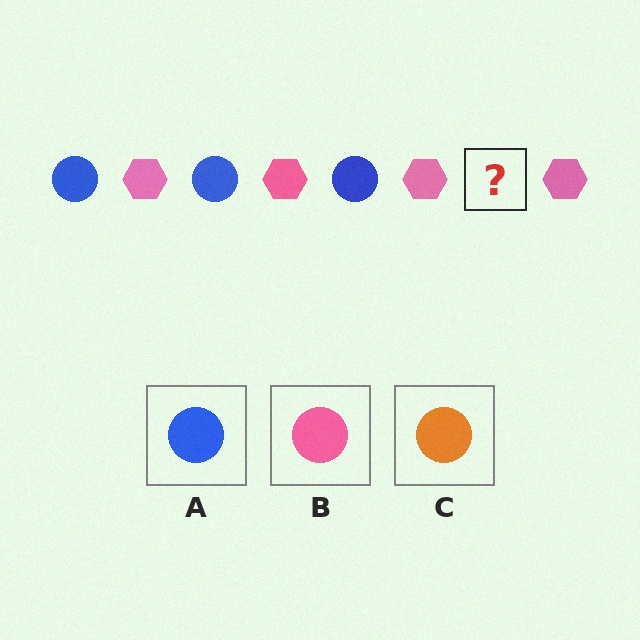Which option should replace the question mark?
Option A.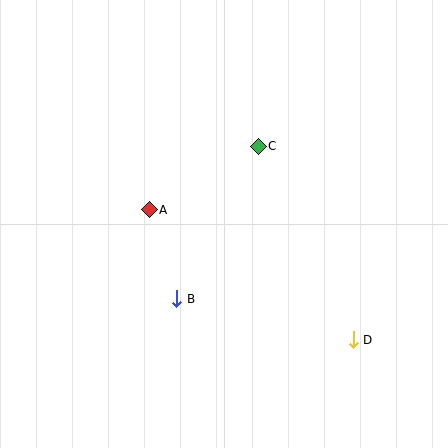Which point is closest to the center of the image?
Point A at (149, 210) is closest to the center.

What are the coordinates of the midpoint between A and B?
The midpoint between A and B is at (163, 254).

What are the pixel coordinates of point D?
Point D is at (353, 340).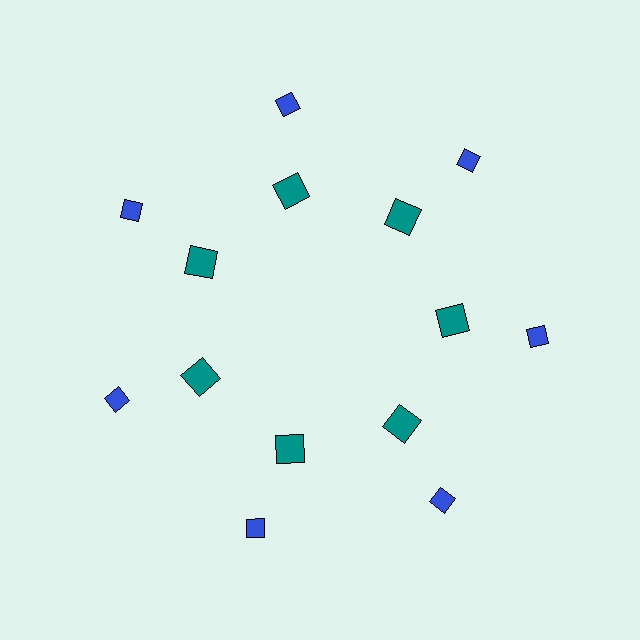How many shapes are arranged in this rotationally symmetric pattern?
There are 14 shapes, arranged in 7 groups of 2.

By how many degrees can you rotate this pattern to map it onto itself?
The pattern maps onto itself every 51 degrees of rotation.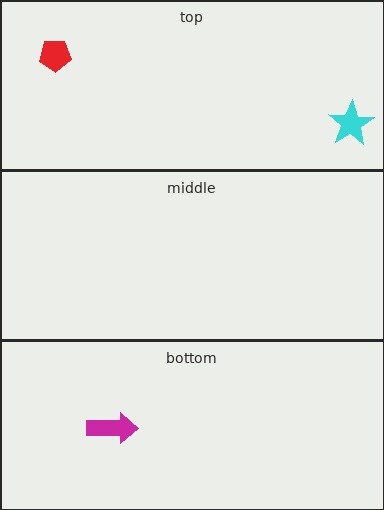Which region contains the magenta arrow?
The bottom region.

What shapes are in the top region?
The red pentagon, the cyan star.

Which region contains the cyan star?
The top region.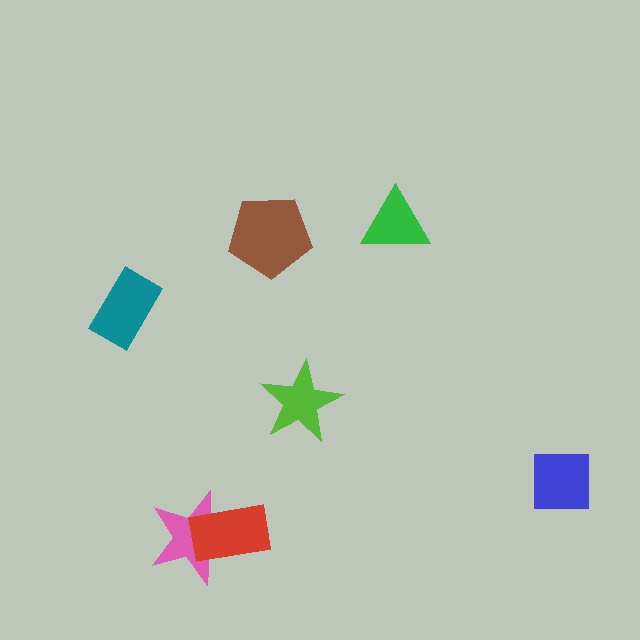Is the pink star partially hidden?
Yes, it is partially covered by another shape.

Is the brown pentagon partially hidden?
No, no other shape covers it.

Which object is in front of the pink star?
The red rectangle is in front of the pink star.